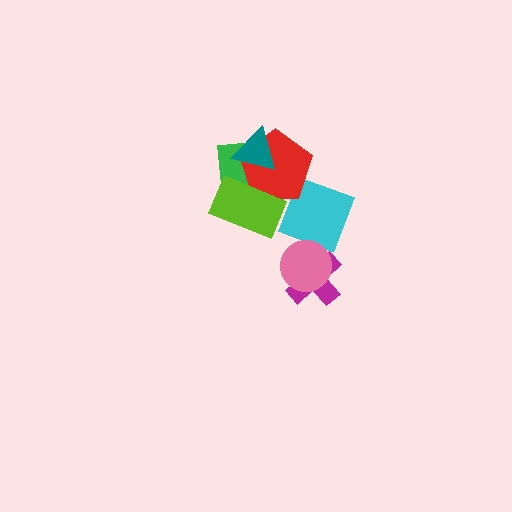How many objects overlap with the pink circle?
1 object overlaps with the pink circle.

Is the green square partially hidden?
Yes, it is partially covered by another shape.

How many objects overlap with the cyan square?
0 objects overlap with the cyan square.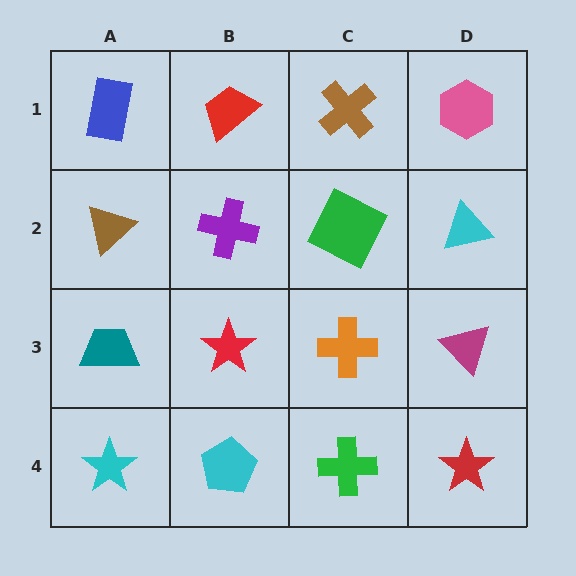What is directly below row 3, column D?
A red star.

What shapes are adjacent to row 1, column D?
A cyan triangle (row 2, column D), a brown cross (row 1, column C).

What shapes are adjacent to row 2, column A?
A blue rectangle (row 1, column A), a teal trapezoid (row 3, column A), a purple cross (row 2, column B).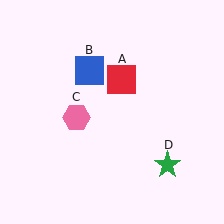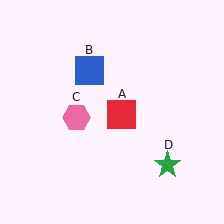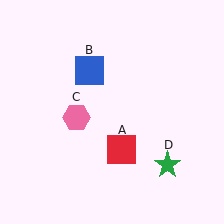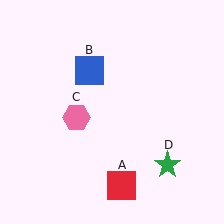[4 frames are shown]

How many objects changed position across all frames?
1 object changed position: red square (object A).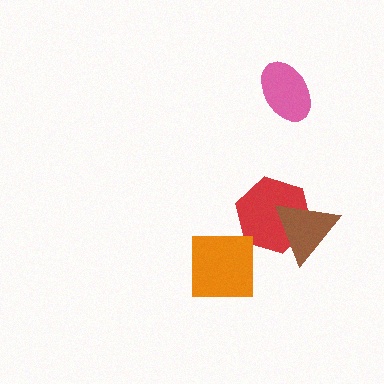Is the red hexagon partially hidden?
Yes, it is partially covered by another shape.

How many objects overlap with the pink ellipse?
0 objects overlap with the pink ellipse.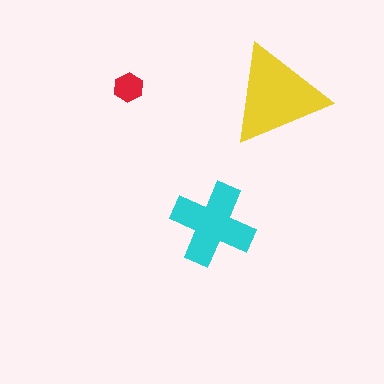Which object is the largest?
The yellow triangle.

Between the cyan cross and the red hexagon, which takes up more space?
The cyan cross.